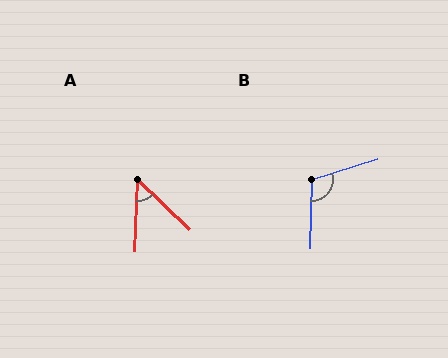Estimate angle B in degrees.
Approximately 109 degrees.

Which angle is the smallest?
A, at approximately 48 degrees.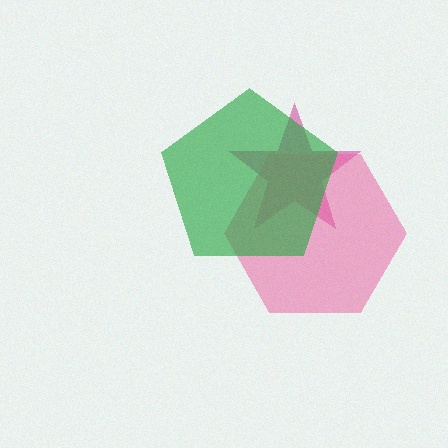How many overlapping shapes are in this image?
There are 3 overlapping shapes in the image.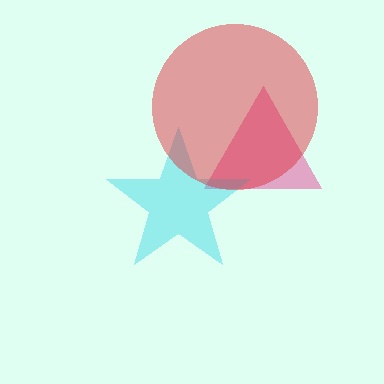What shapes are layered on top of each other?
The layered shapes are: a pink triangle, a cyan star, a red circle.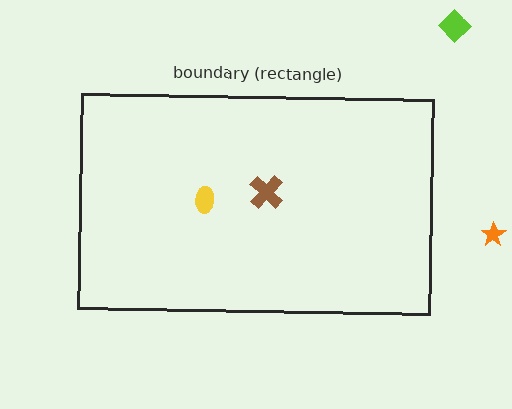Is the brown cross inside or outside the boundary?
Inside.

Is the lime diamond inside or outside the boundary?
Outside.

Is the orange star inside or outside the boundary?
Outside.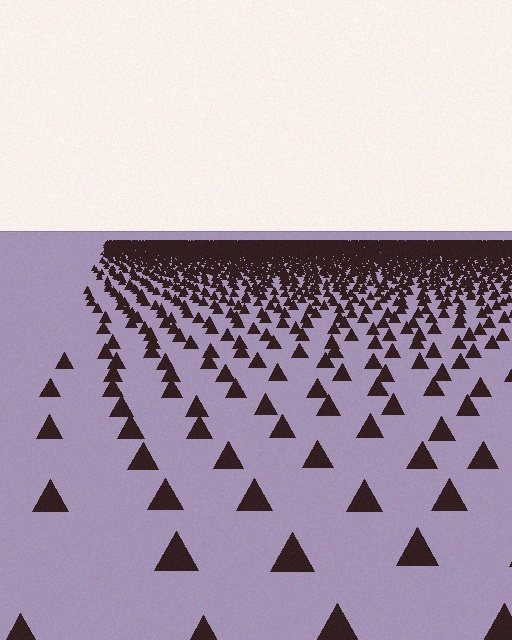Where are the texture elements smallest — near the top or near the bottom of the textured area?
Near the top.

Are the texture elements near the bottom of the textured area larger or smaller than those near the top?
Larger. Near the bottom, elements are closer to the viewer and appear at a bigger on-screen size.